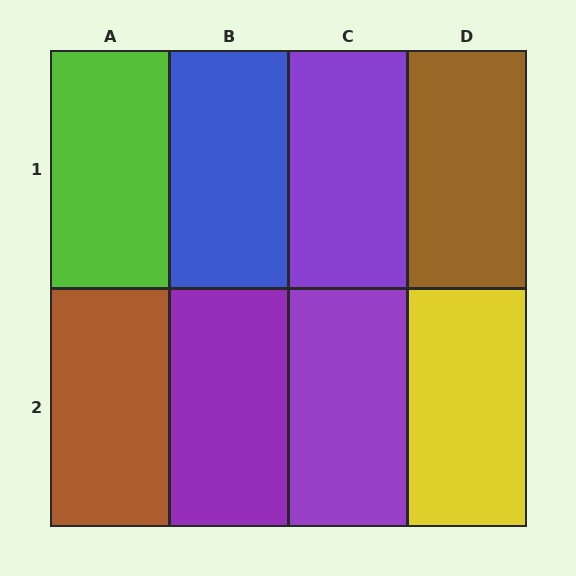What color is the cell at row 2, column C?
Purple.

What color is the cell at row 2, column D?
Yellow.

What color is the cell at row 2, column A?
Brown.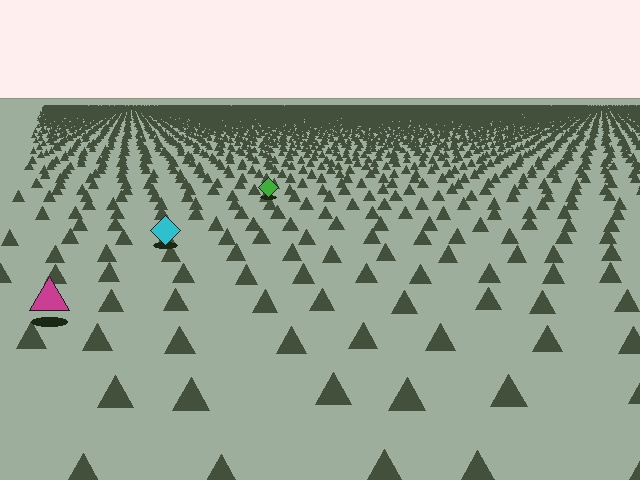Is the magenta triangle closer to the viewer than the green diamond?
Yes. The magenta triangle is closer — you can tell from the texture gradient: the ground texture is coarser near it.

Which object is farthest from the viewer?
The green diamond is farthest from the viewer. It appears smaller and the ground texture around it is denser.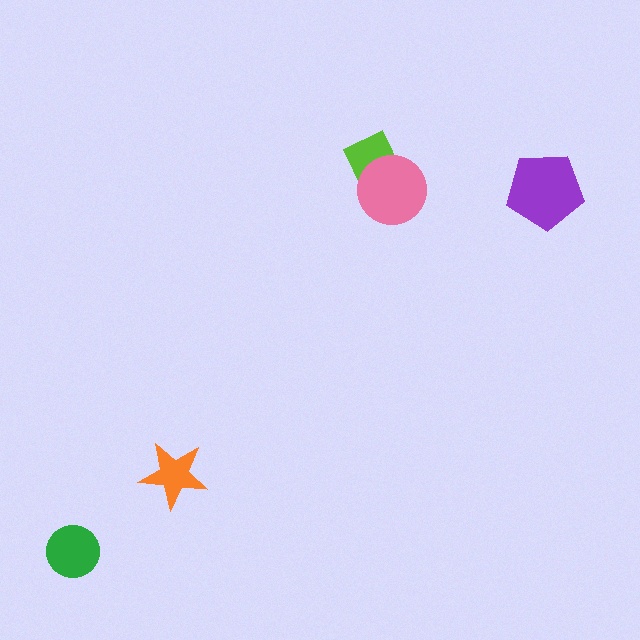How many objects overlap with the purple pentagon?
0 objects overlap with the purple pentagon.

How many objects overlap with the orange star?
0 objects overlap with the orange star.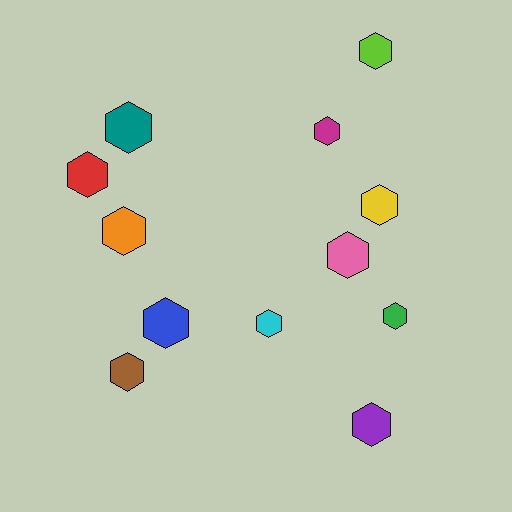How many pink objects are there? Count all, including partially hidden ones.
There is 1 pink object.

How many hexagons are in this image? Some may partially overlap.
There are 12 hexagons.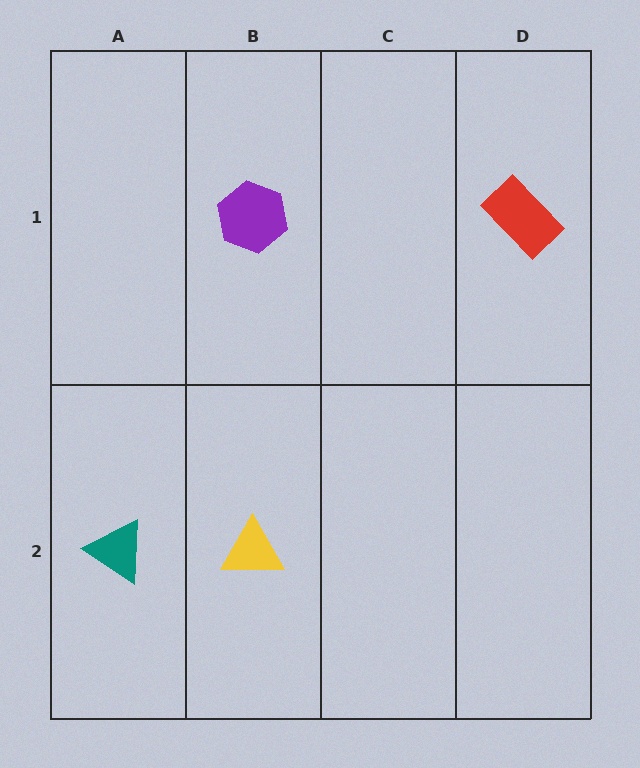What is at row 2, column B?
A yellow triangle.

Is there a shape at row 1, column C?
No, that cell is empty.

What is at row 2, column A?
A teal triangle.